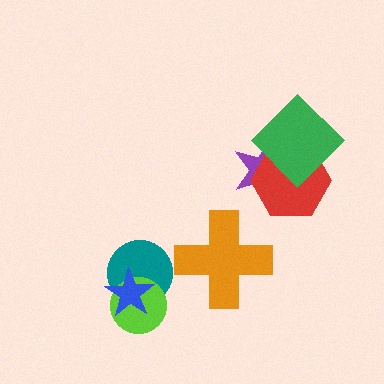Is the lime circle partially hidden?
Yes, it is partially covered by another shape.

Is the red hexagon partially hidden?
Yes, it is partially covered by another shape.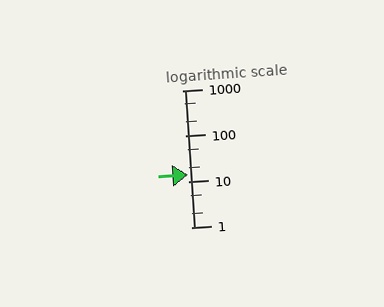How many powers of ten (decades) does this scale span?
The scale spans 3 decades, from 1 to 1000.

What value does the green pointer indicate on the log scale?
The pointer indicates approximately 14.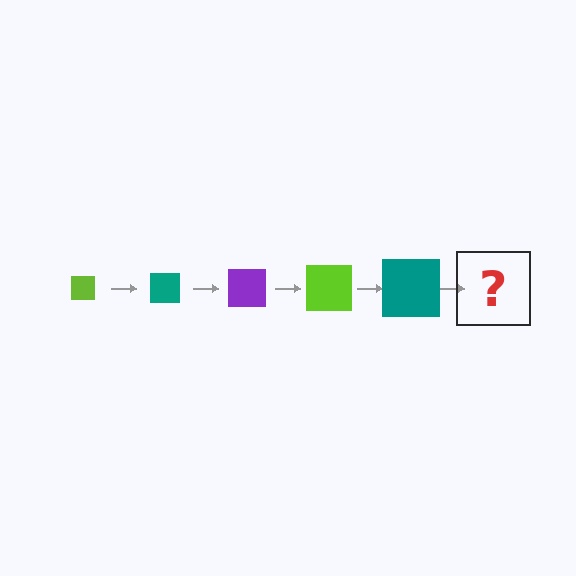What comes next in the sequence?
The next element should be a purple square, larger than the previous one.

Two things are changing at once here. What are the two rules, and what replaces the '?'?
The two rules are that the square grows larger each step and the color cycles through lime, teal, and purple. The '?' should be a purple square, larger than the previous one.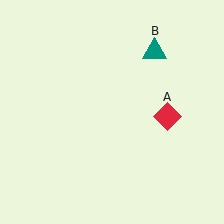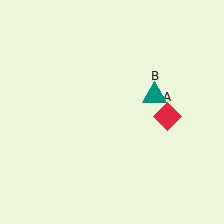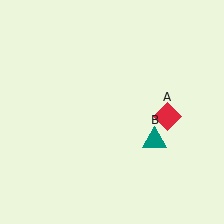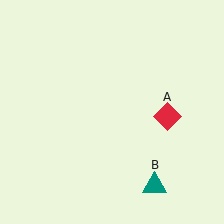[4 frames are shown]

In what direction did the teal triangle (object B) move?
The teal triangle (object B) moved down.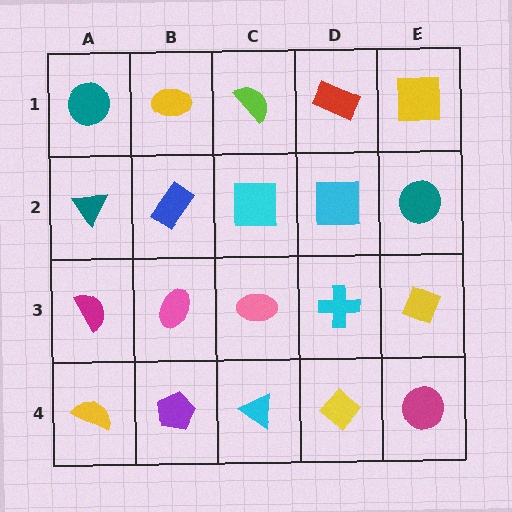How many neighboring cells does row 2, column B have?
4.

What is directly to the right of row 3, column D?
A yellow diamond.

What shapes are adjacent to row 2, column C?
A lime semicircle (row 1, column C), a pink ellipse (row 3, column C), a blue rectangle (row 2, column B), a cyan square (row 2, column D).